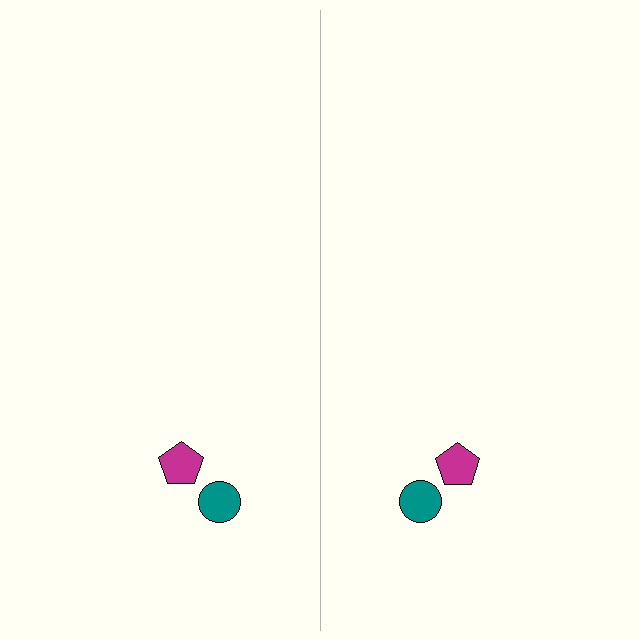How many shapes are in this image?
There are 4 shapes in this image.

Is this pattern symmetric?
Yes, this pattern has bilateral (reflection) symmetry.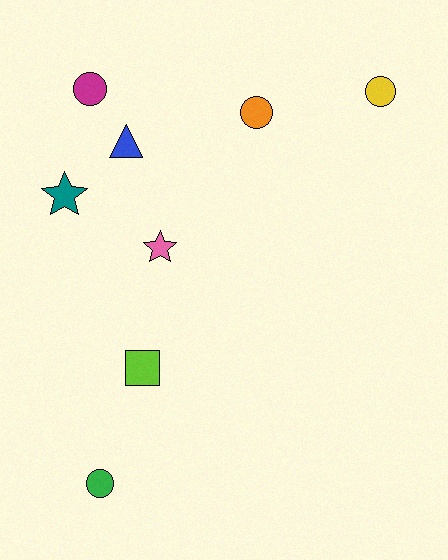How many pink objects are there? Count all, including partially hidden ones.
There is 1 pink object.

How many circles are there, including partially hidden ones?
There are 4 circles.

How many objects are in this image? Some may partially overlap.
There are 8 objects.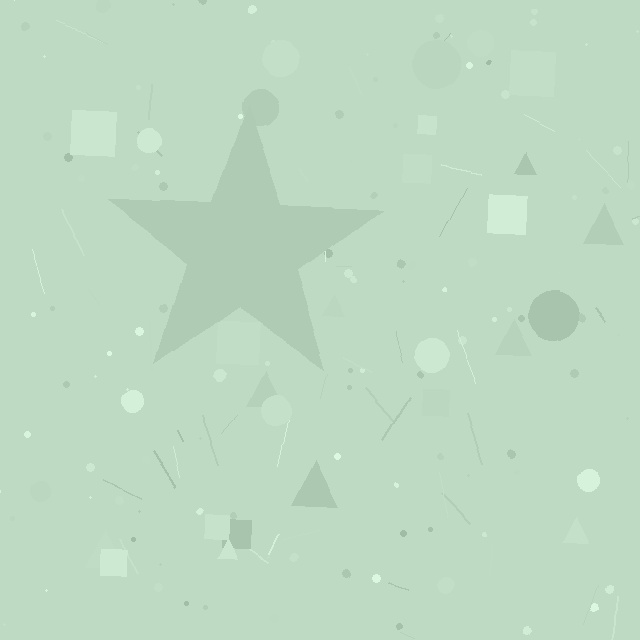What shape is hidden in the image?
A star is hidden in the image.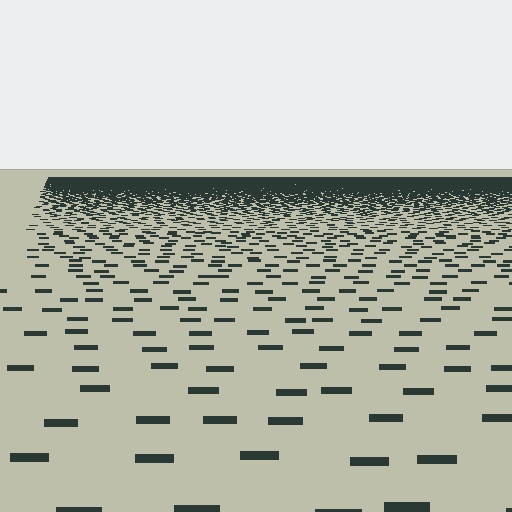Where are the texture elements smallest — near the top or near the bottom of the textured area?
Near the top.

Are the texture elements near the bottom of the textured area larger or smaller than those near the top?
Larger. Near the bottom, elements are closer to the viewer and appear at a bigger on-screen size.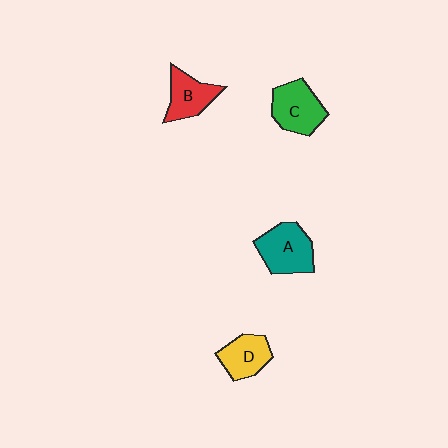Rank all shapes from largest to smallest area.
From largest to smallest: A (teal), C (green), B (red), D (yellow).